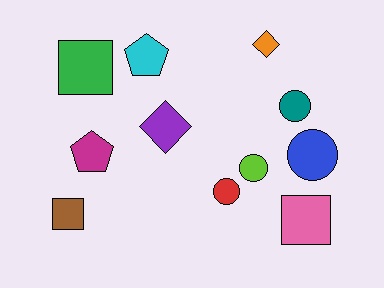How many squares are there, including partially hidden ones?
There are 3 squares.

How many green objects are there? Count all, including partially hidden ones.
There is 1 green object.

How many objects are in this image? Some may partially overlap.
There are 11 objects.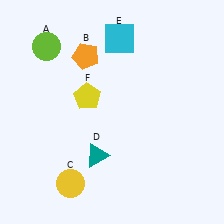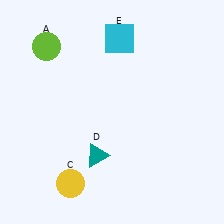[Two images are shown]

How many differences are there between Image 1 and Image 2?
There are 2 differences between the two images.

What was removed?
The yellow pentagon (F), the orange pentagon (B) were removed in Image 2.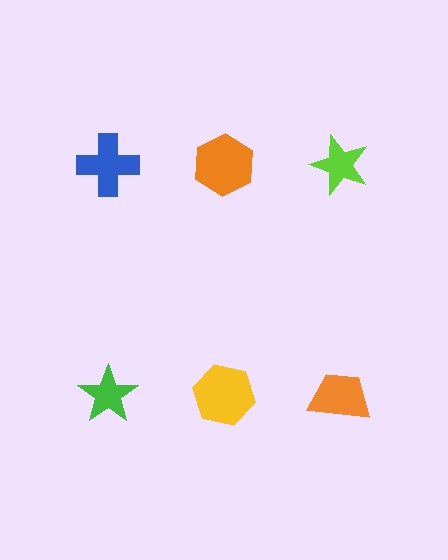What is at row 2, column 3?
An orange trapezoid.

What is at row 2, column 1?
A green star.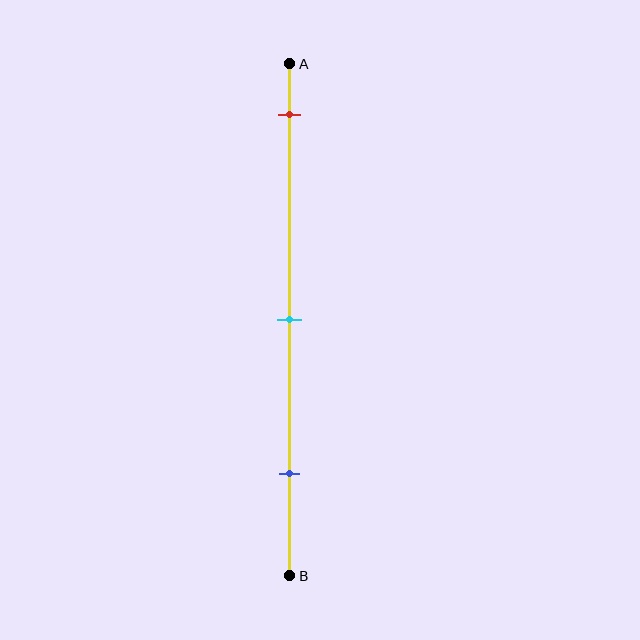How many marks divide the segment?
There are 3 marks dividing the segment.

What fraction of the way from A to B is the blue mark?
The blue mark is approximately 80% (0.8) of the way from A to B.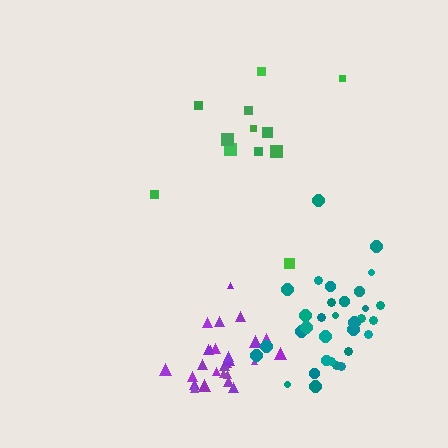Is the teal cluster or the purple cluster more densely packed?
Purple.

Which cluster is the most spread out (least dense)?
Green.